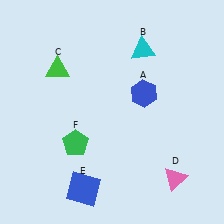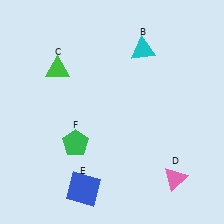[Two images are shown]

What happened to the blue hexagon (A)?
The blue hexagon (A) was removed in Image 2. It was in the top-right area of Image 1.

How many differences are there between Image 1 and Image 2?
There is 1 difference between the two images.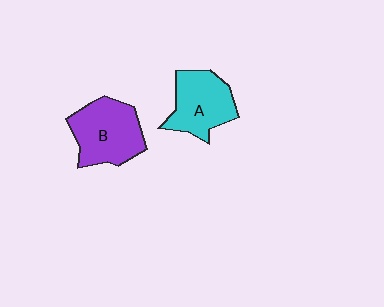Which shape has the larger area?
Shape B (purple).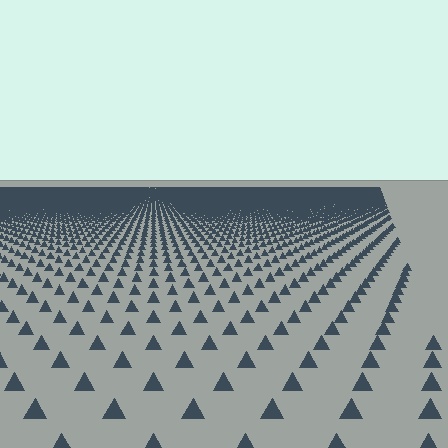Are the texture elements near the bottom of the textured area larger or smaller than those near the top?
Larger. Near the bottom, elements are closer to the viewer and appear at a bigger on-screen size.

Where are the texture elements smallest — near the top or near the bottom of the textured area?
Near the top.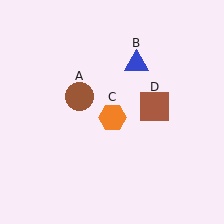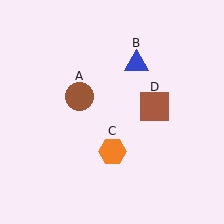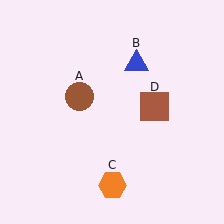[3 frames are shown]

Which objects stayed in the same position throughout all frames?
Brown circle (object A) and blue triangle (object B) and brown square (object D) remained stationary.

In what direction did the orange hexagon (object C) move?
The orange hexagon (object C) moved down.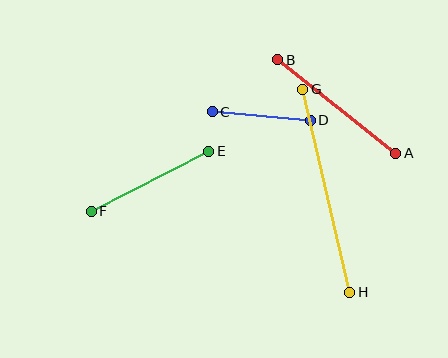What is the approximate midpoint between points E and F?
The midpoint is at approximately (150, 181) pixels.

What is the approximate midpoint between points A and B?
The midpoint is at approximately (337, 107) pixels.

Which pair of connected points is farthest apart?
Points G and H are farthest apart.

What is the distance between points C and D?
The distance is approximately 98 pixels.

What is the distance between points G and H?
The distance is approximately 208 pixels.